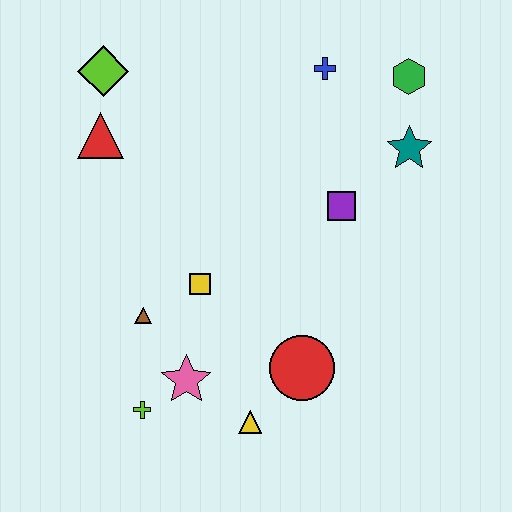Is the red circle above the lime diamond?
No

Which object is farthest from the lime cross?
The green hexagon is farthest from the lime cross.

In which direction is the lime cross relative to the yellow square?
The lime cross is below the yellow square.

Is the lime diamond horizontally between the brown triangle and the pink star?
No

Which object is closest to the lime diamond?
The red triangle is closest to the lime diamond.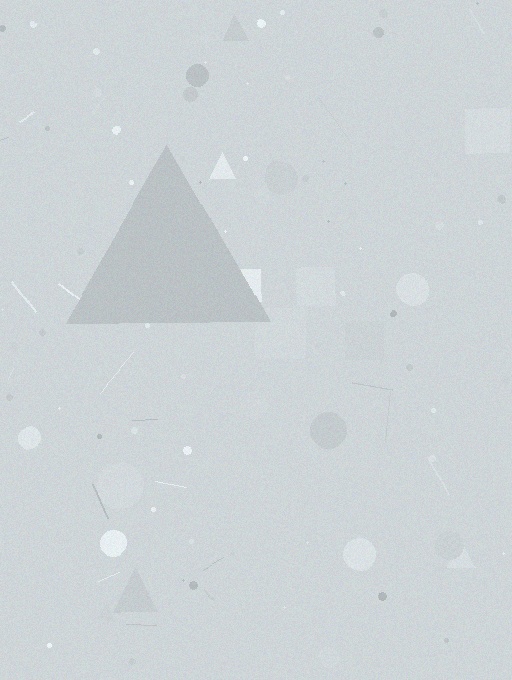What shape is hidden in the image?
A triangle is hidden in the image.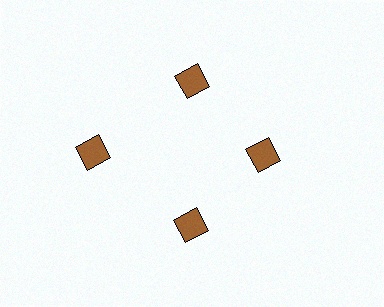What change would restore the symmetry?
The symmetry would be restored by moving it inward, back onto the ring so that all 4 diamonds sit at equal angles and equal distance from the center.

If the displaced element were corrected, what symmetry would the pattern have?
It would have 4-fold rotational symmetry — the pattern would map onto itself every 90 degrees.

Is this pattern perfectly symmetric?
No. The 4 brown diamonds are arranged in a ring, but one element near the 9 o'clock position is pushed outward from the center, breaking the 4-fold rotational symmetry.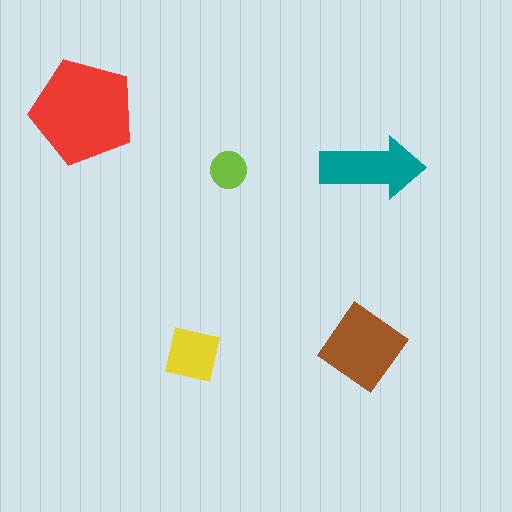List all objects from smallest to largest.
The lime circle, the yellow square, the teal arrow, the brown diamond, the red pentagon.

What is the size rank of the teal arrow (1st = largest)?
3rd.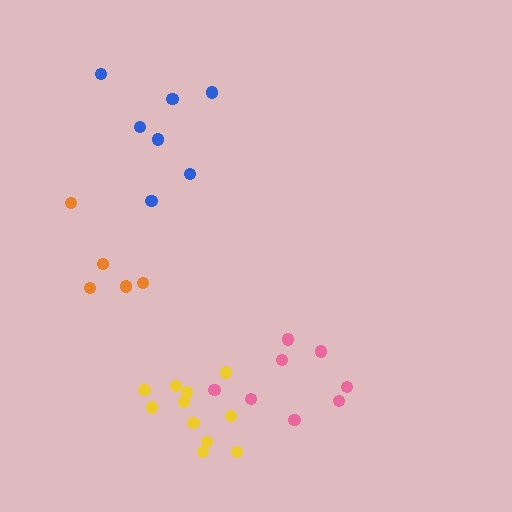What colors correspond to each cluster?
The clusters are colored: pink, orange, blue, yellow.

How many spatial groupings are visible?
There are 4 spatial groupings.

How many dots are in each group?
Group 1: 8 dots, Group 2: 5 dots, Group 3: 7 dots, Group 4: 11 dots (31 total).